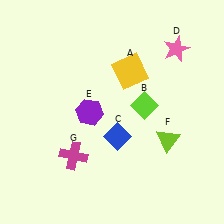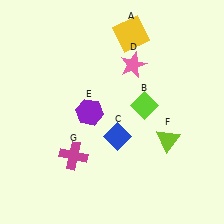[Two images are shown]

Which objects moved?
The objects that moved are: the yellow square (A), the pink star (D).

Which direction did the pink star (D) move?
The pink star (D) moved left.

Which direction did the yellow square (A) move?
The yellow square (A) moved up.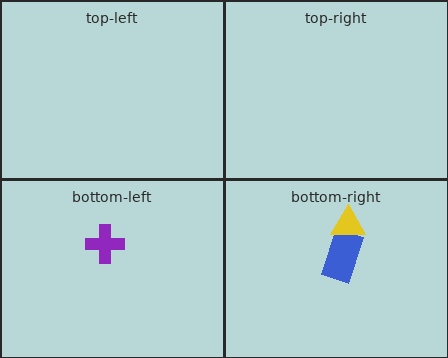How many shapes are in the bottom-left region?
1.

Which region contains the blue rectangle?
The bottom-right region.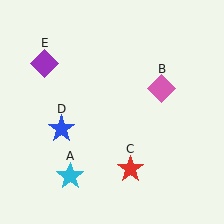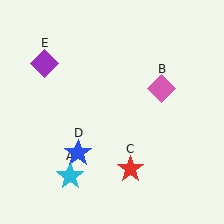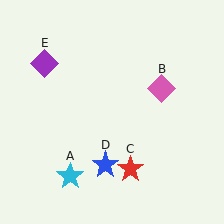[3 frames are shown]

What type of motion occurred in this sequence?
The blue star (object D) rotated counterclockwise around the center of the scene.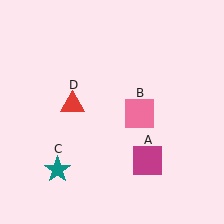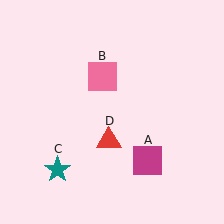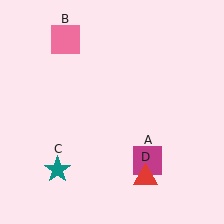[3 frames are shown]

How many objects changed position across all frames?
2 objects changed position: pink square (object B), red triangle (object D).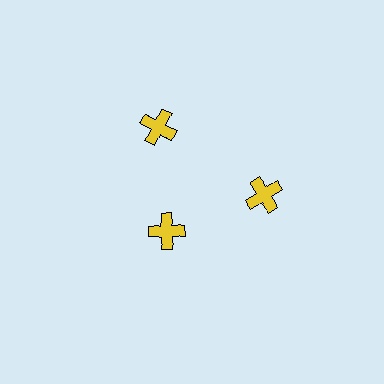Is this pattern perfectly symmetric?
No. The 3 yellow crosses are arranged in a ring, but one element near the 7 o'clock position is pulled inward toward the center, breaking the 3-fold rotational symmetry.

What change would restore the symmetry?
The symmetry would be restored by moving it outward, back onto the ring so that all 3 crosses sit at equal angles and equal distance from the center.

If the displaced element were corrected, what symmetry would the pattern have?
It would have 3-fold rotational symmetry — the pattern would map onto itself every 120 degrees.